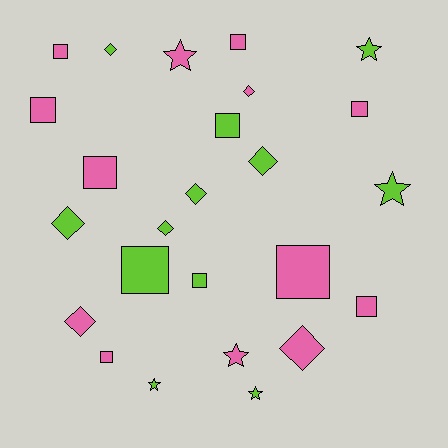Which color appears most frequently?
Pink, with 13 objects.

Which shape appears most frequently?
Square, with 11 objects.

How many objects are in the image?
There are 25 objects.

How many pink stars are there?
There are 2 pink stars.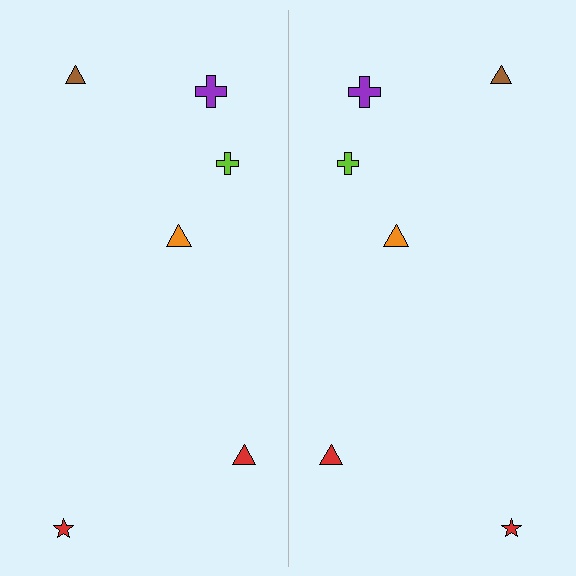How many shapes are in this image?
There are 12 shapes in this image.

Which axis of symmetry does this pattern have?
The pattern has a vertical axis of symmetry running through the center of the image.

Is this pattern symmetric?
Yes, this pattern has bilateral (reflection) symmetry.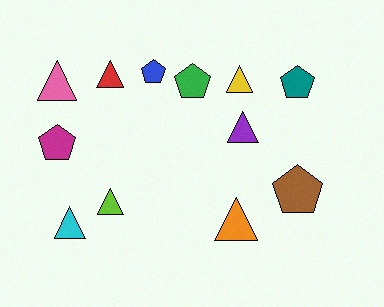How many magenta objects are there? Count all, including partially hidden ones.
There is 1 magenta object.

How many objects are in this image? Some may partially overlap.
There are 12 objects.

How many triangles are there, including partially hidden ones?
There are 7 triangles.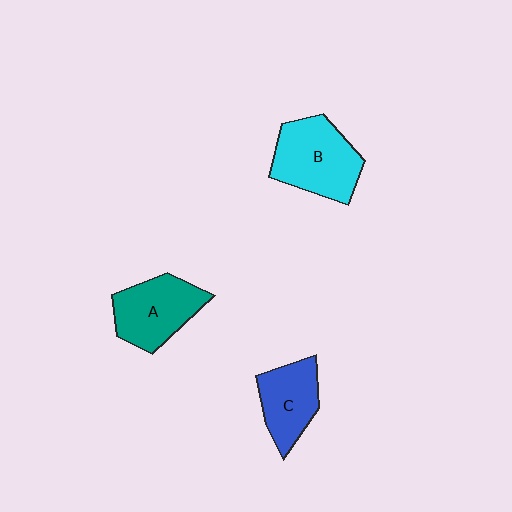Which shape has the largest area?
Shape B (cyan).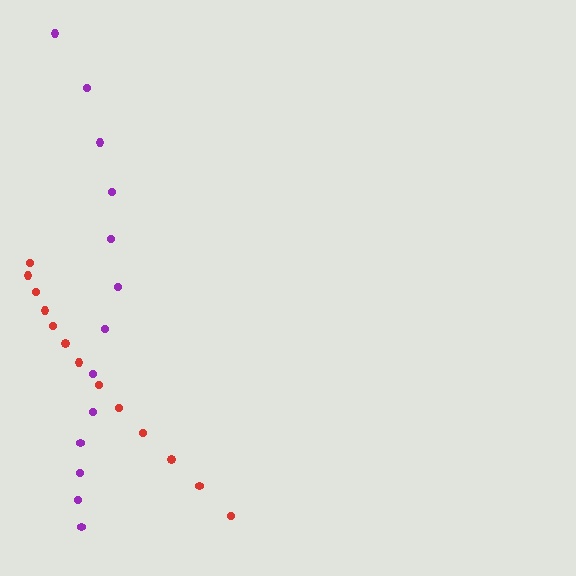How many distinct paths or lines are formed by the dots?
There are 2 distinct paths.